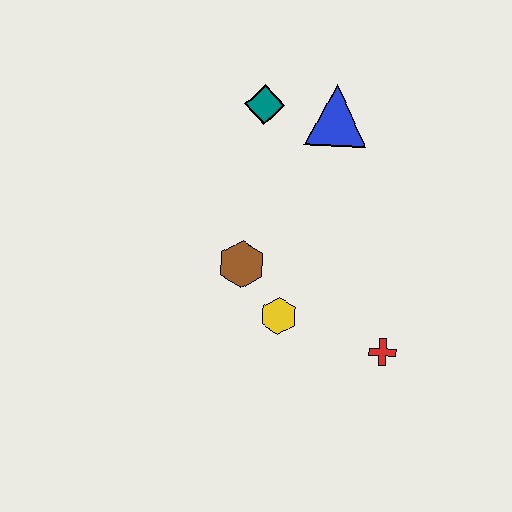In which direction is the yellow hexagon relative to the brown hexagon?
The yellow hexagon is below the brown hexagon.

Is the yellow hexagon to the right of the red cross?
No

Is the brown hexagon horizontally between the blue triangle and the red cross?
No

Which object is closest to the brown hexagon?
The yellow hexagon is closest to the brown hexagon.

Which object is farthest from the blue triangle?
The red cross is farthest from the blue triangle.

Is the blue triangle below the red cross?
No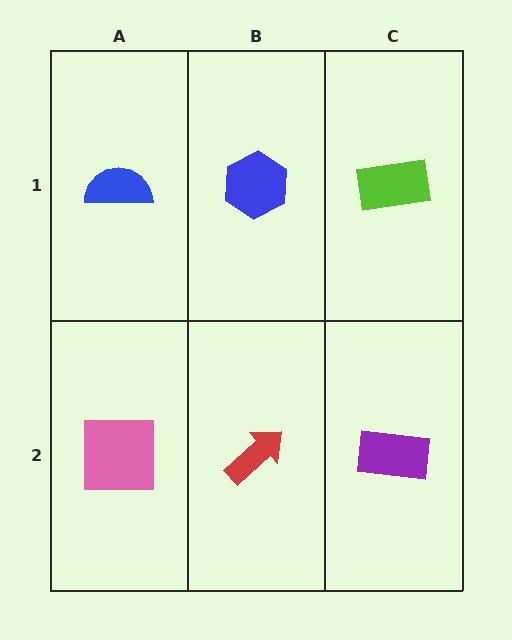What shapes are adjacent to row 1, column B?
A red arrow (row 2, column B), a blue semicircle (row 1, column A), a lime rectangle (row 1, column C).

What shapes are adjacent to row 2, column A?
A blue semicircle (row 1, column A), a red arrow (row 2, column B).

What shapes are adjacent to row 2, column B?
A blue hexagon (row 1, column B), a pink square (row 2, column A), a purple rectangle (row 2, column C).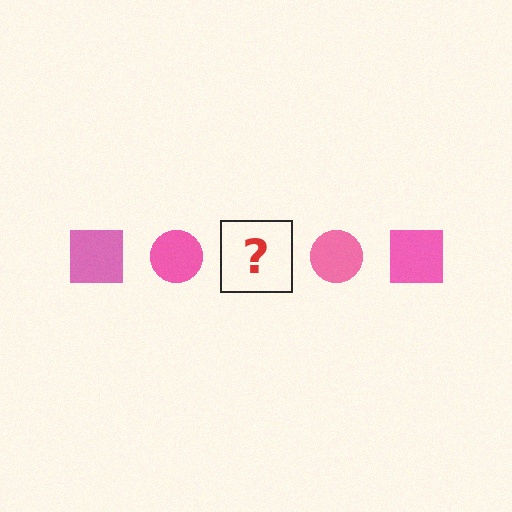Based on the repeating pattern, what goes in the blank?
The blank should be a pink square.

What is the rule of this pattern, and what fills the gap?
The rule is that the pattern cycles through square, circle shapes in pink. The gap should be filled with a pink square.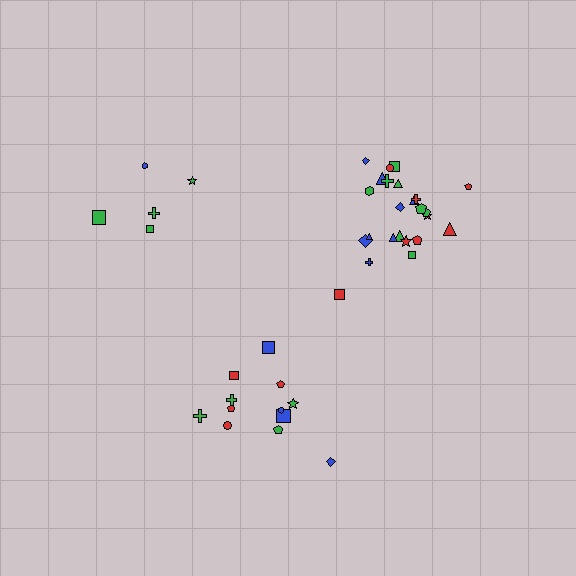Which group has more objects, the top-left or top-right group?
The top-right group.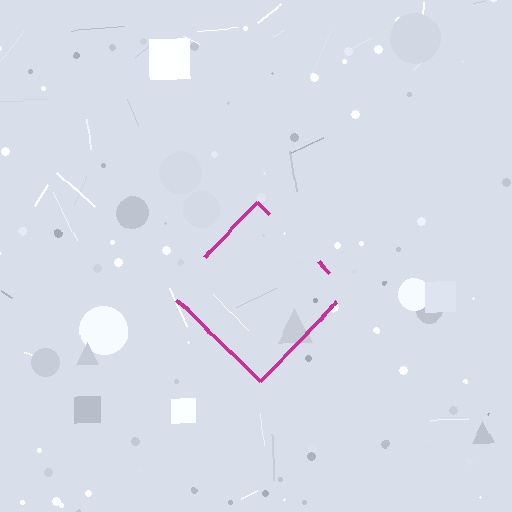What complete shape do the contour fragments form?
The contour fragments form a diamond.